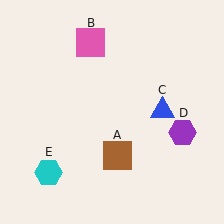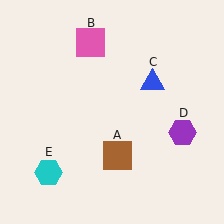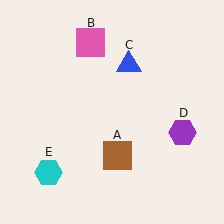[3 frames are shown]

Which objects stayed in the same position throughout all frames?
Brown square (object A) and pink square (object B) and purple hexagon (object D) and cyan hexagon (object E) remained stationary.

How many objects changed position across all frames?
1 object changed position: blue triangle (object C).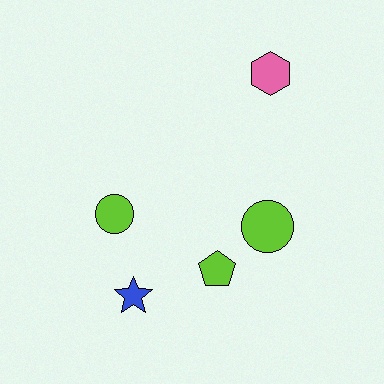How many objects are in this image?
There are 5 objects.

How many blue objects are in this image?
There is 1 blue object.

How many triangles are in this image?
There are no triangles.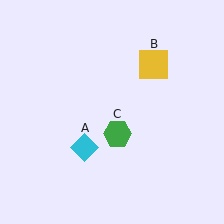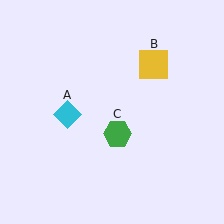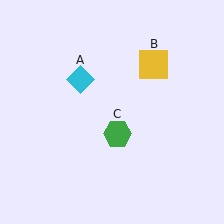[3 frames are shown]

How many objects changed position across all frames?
1 object changed position: cyan diamond (object A).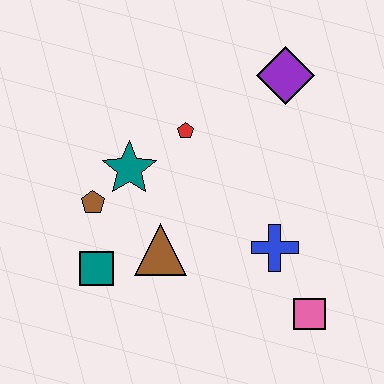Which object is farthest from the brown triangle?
The purple diamond is farthest from the brown triangle.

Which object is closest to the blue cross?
The pink square is closest to the blue cross.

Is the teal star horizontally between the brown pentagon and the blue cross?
Yes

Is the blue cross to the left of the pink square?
Yes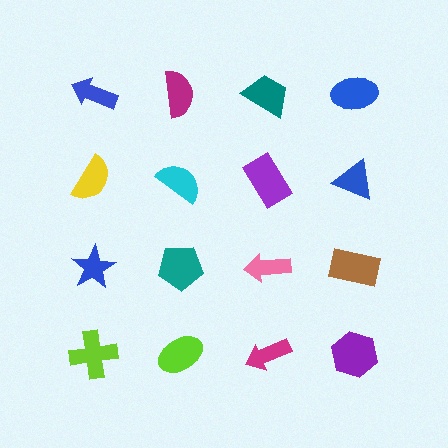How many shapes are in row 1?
4 shapes.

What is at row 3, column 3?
A pink arrow.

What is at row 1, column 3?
A teal trapezoid.